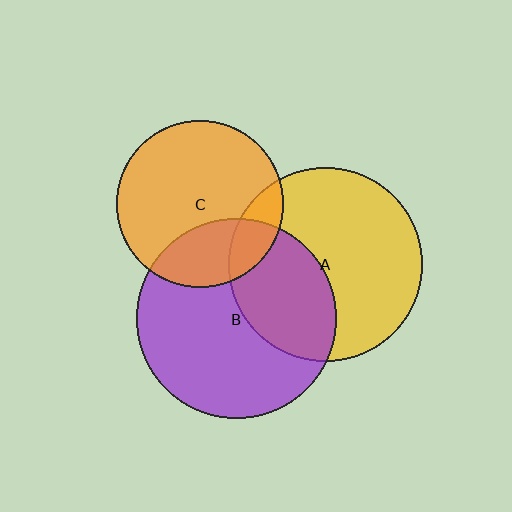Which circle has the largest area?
Circle B (purple).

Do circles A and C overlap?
Yes.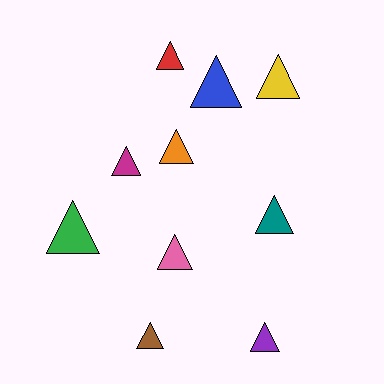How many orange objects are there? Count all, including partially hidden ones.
There is 1 orange object.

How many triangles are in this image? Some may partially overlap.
There are 10 triangles.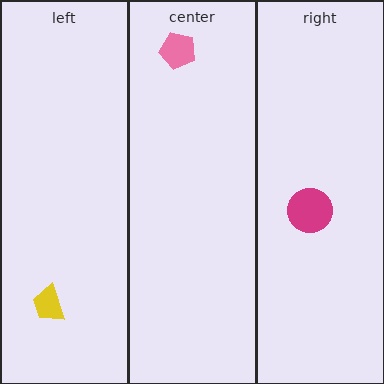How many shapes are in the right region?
1.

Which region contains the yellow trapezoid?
The left region.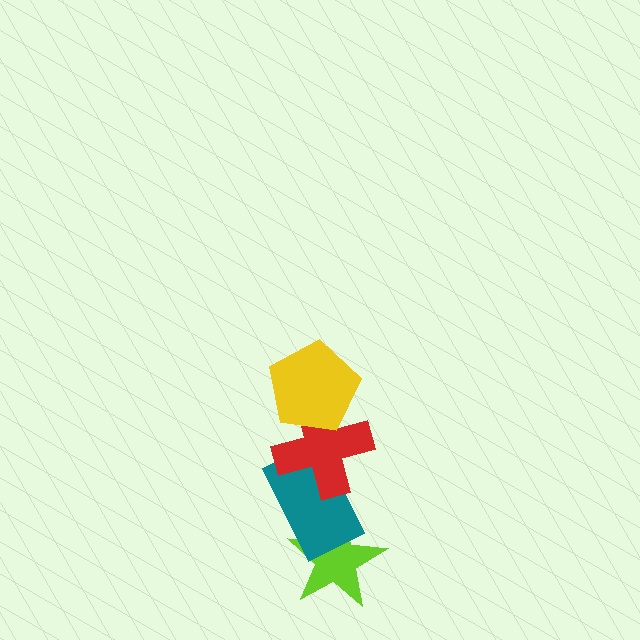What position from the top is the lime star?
The lime star is 4th from the top.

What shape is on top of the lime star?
The teal rectangle is on top of the lime star.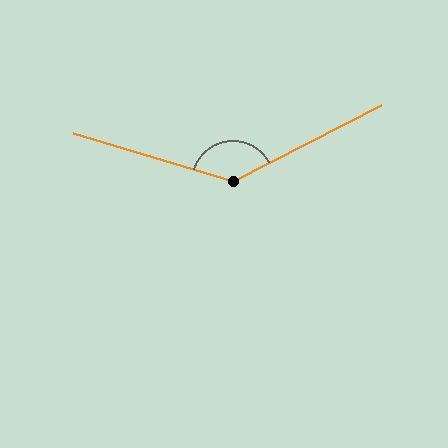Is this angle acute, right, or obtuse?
It is obtuse.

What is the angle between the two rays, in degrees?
Approximately 136 degrees.